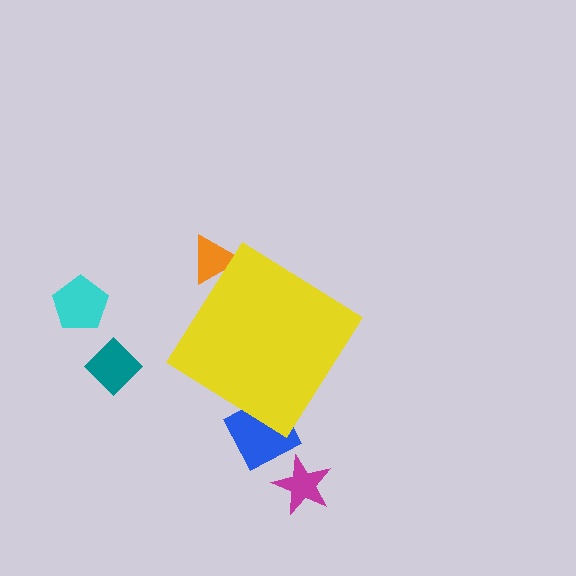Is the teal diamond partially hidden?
No, the teal diamond is fully visible.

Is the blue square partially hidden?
Yes, the blue square is partially hidden behind the yellow diamond.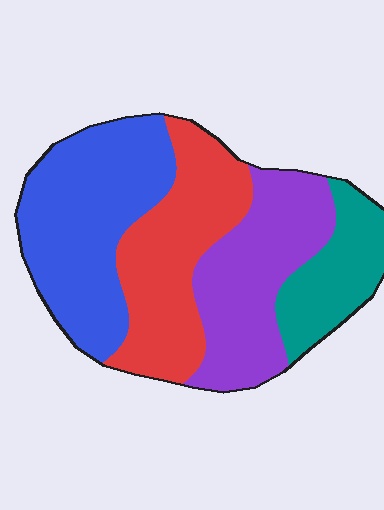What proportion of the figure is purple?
Purple takes up about one quarter (1/4) of the figure.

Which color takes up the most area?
Blue, at roughly 30%.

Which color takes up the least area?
Teal, at roughly 15%.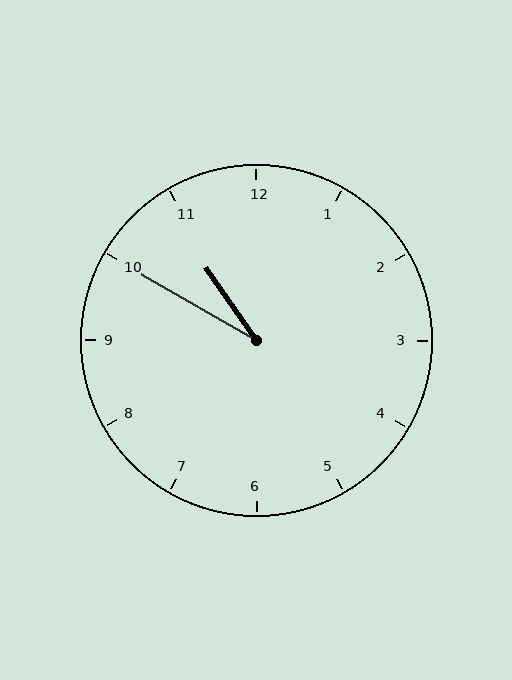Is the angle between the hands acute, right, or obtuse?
It is acute.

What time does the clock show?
10:50.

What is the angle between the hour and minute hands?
Approximately 25 degrees.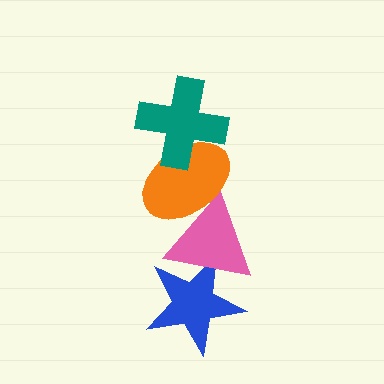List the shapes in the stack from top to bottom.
From top to bottom: the teal cross, the orange ellipse, the pink triangle, the blue star.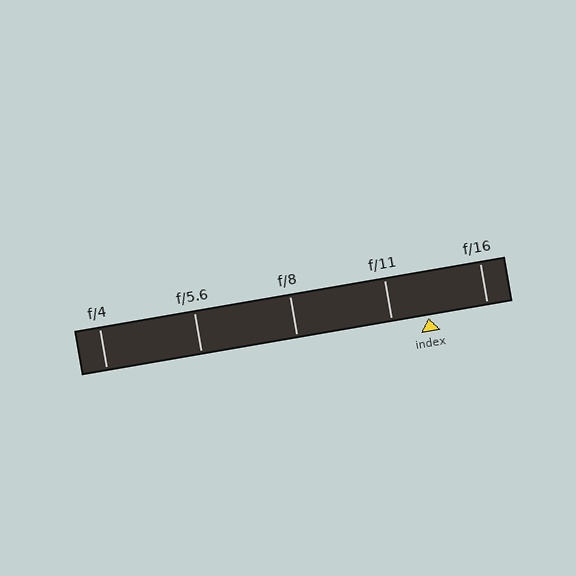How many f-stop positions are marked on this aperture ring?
There are 5 f-stop positions marked.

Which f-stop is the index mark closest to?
The index mark is closest to f/11.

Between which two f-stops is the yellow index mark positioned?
The index mark is between f/11 and f/16.